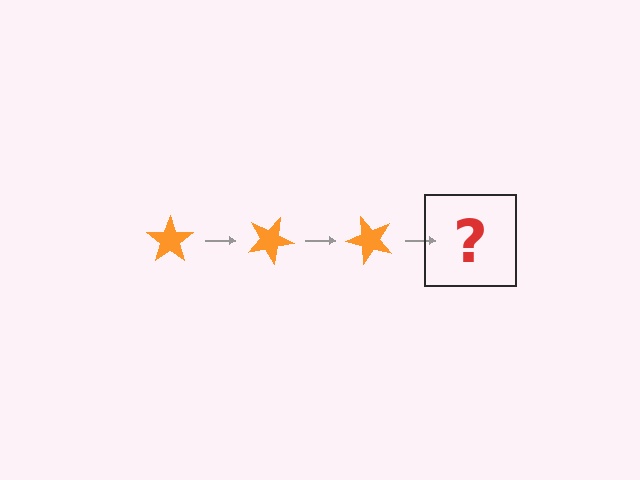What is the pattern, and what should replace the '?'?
The pattern is that the star rotates 25 degrees each step. The '?' should be an orange star rotated 75 degrees.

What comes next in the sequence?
The next element should be an orange star rotated 75 degrees.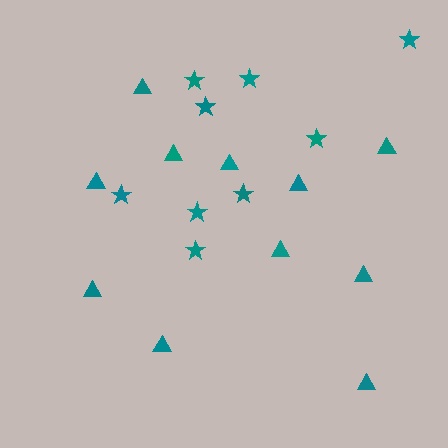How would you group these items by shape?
There are 2 groups: one group of triangles (11) and one group of stars (9).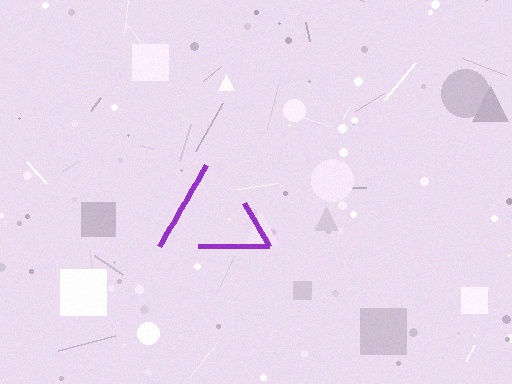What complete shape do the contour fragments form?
The contour fragments form a triangle.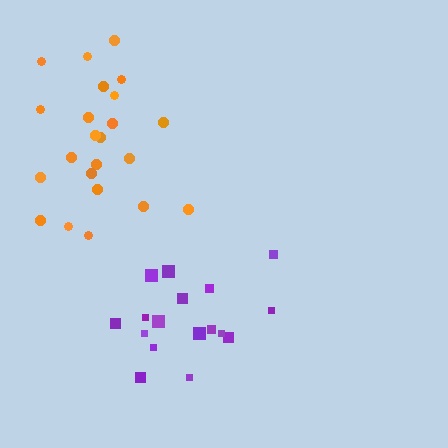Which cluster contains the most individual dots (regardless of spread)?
Orange (23).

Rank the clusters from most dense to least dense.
purple, orange.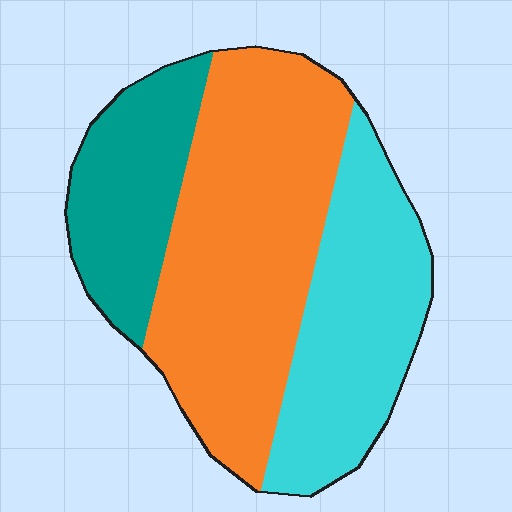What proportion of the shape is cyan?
Cyan covers 31% of the shape.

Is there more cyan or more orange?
Orange.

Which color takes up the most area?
Orange, at roughly 50%.